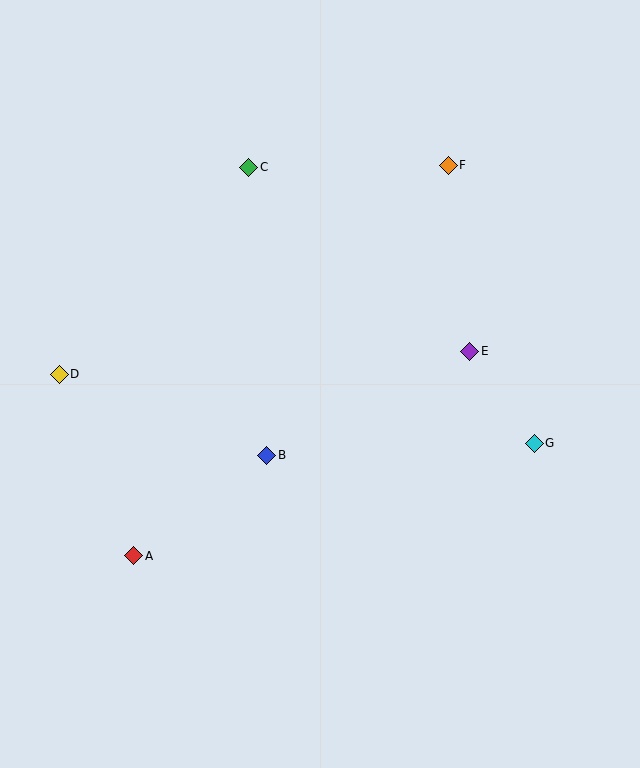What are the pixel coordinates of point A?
Point A is at (134, 556).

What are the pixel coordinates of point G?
Point G is at (534, 443).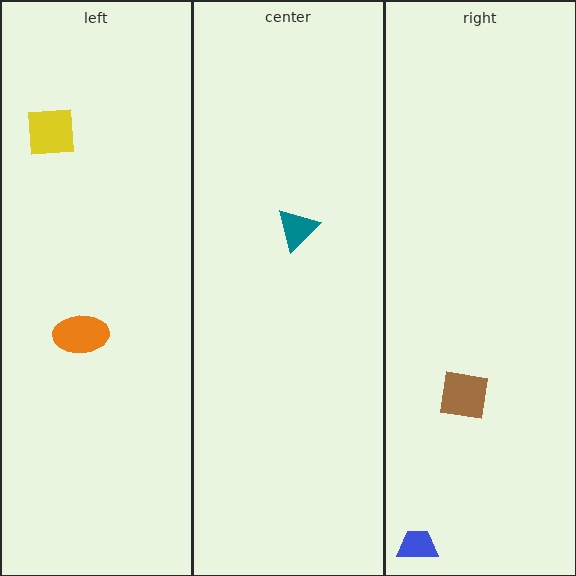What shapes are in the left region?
The yellow square, the orange ellipse.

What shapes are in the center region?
The teal triangle.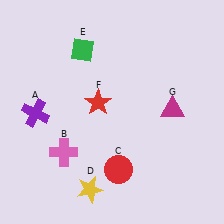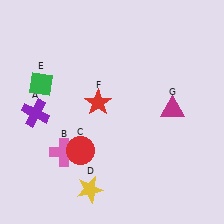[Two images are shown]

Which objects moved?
The objects that moved are: the red circle (C), the green diamond (E).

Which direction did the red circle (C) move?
The red circle (C) moved left.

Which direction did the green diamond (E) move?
The green diamond (E) moved left.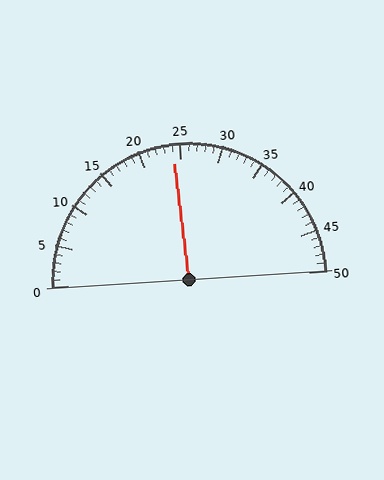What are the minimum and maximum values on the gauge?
The gauge ranges from 0 to 50.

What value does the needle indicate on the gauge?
The needle indicates approximately 24.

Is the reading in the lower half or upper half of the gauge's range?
The reading is in the lower half of the range (0 to 50).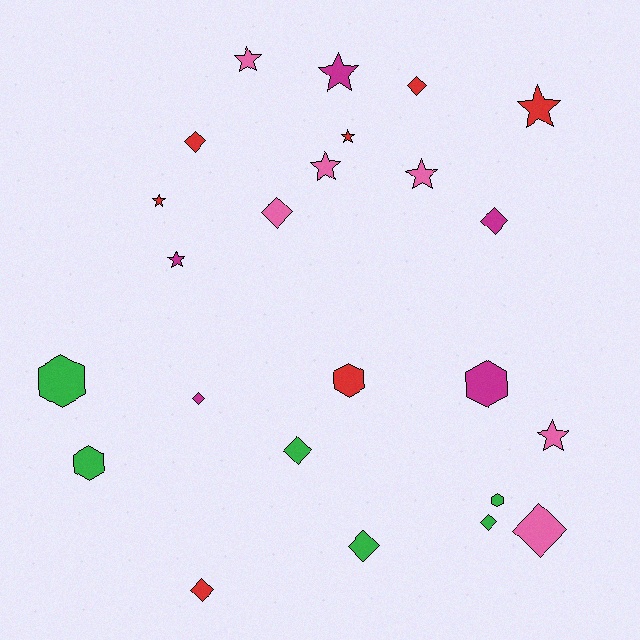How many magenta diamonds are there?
There are 2 magenta diamonds.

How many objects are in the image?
There are 24 objects.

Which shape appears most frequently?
Diamond, with 10 objects.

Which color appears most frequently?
Red, with 7 objects.